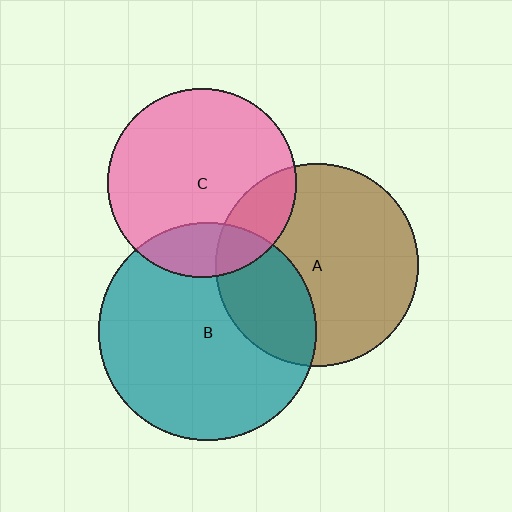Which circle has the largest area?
Circle B (teal).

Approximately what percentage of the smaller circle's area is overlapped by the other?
Approximately 30%.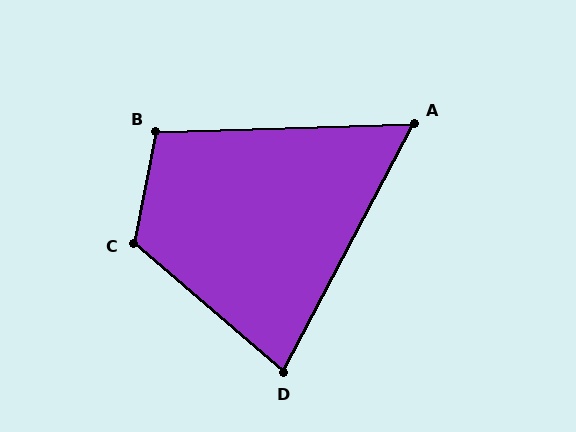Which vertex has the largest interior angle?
C, at approximately 120 degrees.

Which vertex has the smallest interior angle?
A, at approximately 60 degrees.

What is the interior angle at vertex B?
Approximately 103 degrees (obtuse).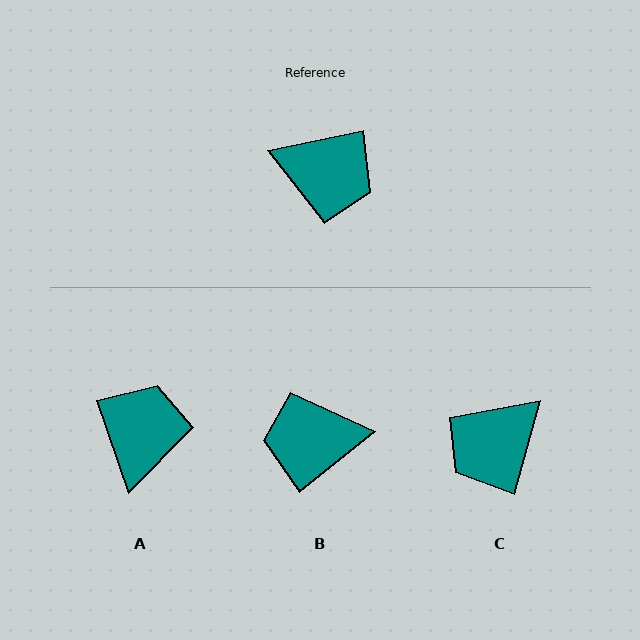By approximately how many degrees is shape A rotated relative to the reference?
Approximately 97 degrees counter-clockwise.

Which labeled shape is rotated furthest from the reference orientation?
B, about 153 degrees away.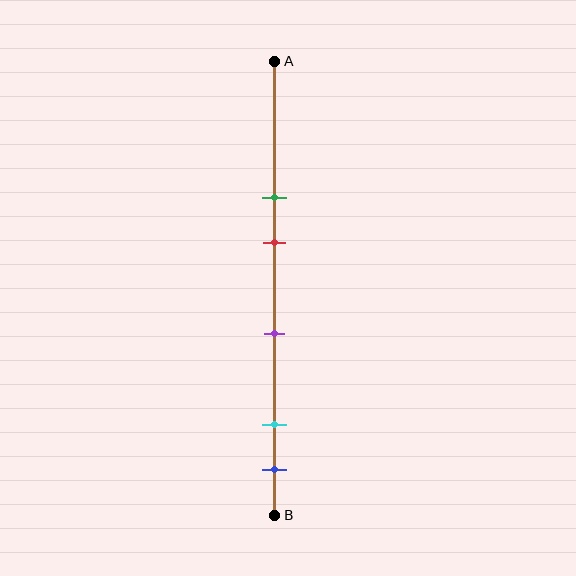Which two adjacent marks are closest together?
The cyan and blue marks are the closest adjacent pair.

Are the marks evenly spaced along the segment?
No, the marks are not evenly spaced.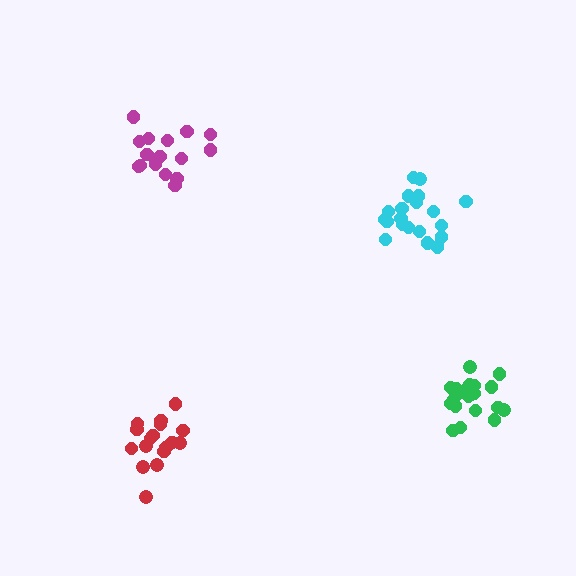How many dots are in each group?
Group 1: 21 dots, Group 2: 17 dots, Group 3: 16 dots, Group 4: 21 dots (75 total).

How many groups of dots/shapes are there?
There are 4 groups.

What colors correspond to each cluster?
The clusters are colored: cyan, red, magenta, green.